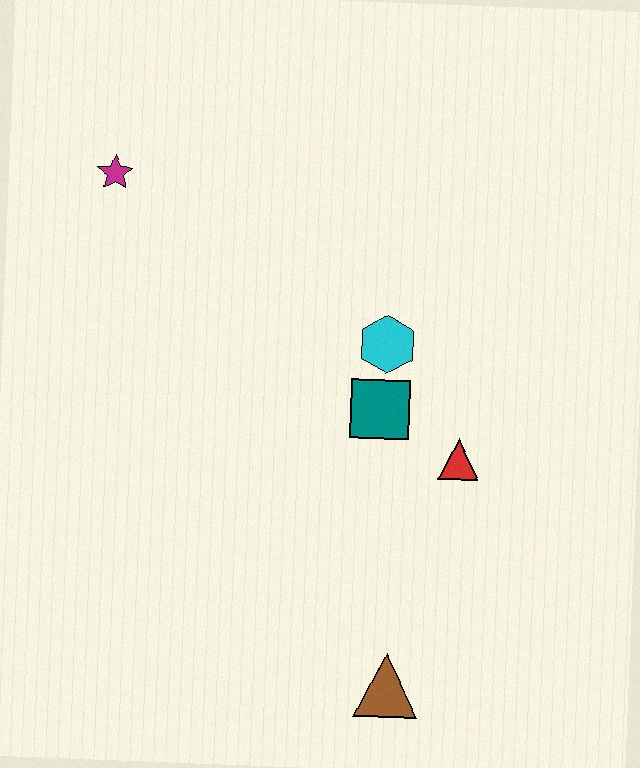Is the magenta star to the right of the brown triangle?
No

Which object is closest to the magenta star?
The cyan hexagon is closest to the magenta star.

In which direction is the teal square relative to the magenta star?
The teal square is to the right of the magenta star.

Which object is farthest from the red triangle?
The magenta star is farthest from the red triangle.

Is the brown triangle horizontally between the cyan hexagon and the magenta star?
No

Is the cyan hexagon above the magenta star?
No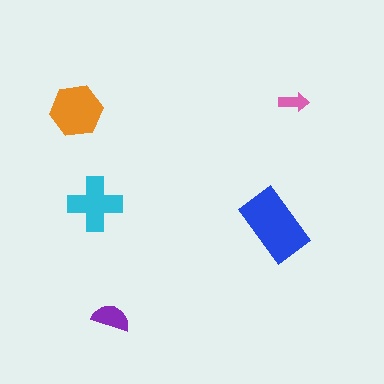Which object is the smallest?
The pink arrow.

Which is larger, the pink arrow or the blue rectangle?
The blue rectangle.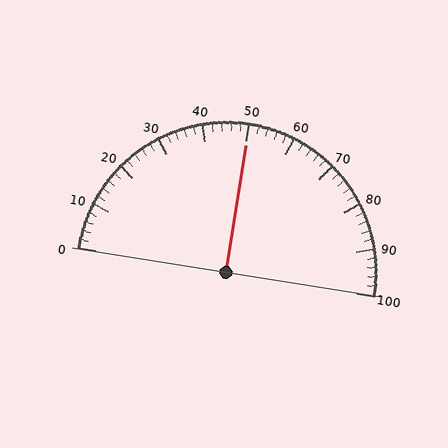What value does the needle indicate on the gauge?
The needle indicates approximately 50.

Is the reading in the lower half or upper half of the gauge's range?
The reading is in the upper half of the range (0 to 100).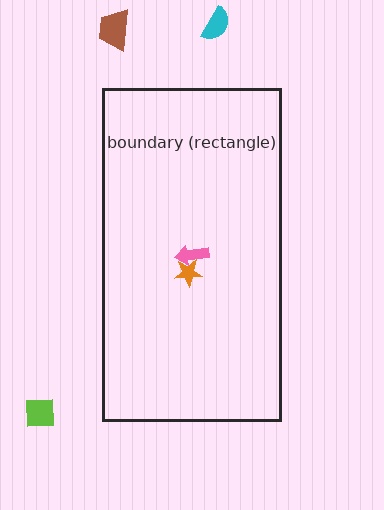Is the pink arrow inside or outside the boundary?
Inside.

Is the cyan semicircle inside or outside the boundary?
Outside.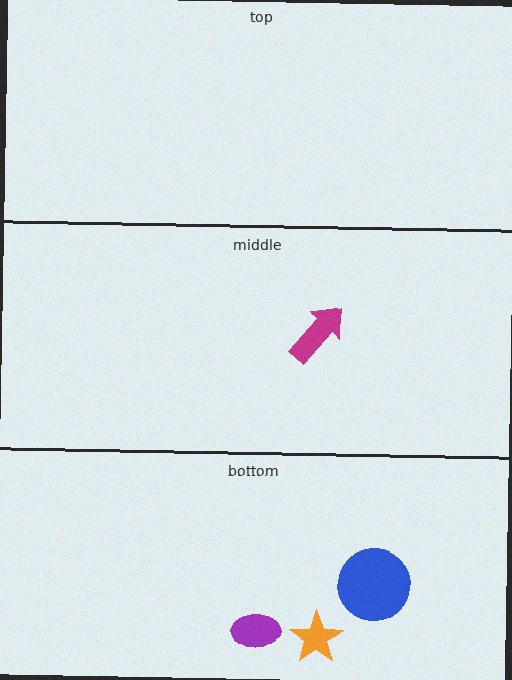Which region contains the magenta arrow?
The middle region.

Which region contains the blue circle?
The bottom region.